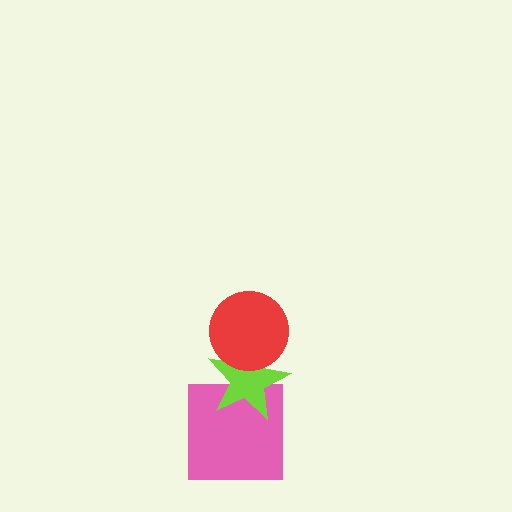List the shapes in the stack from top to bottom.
From top to bottom: the red circle, the lime star, the pink square.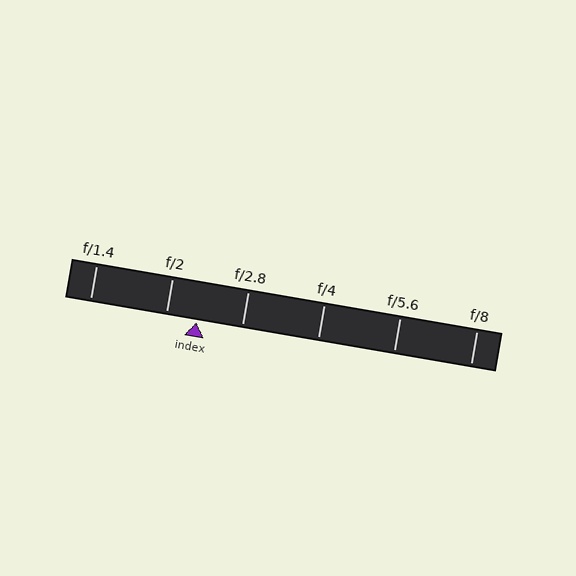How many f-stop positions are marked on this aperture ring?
There are 6 f-stop positions marked.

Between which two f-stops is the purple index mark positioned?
The index mark is between f/2 and f/2.8.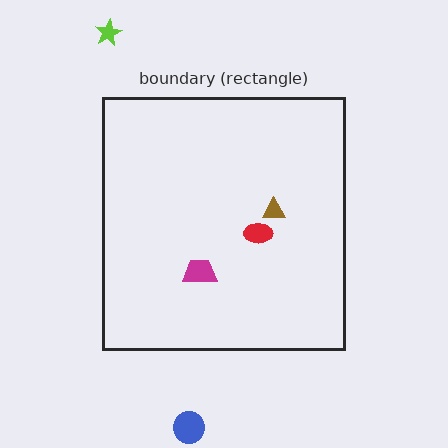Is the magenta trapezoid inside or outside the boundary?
Inside.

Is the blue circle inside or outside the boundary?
Outside.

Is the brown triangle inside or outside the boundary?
Inside.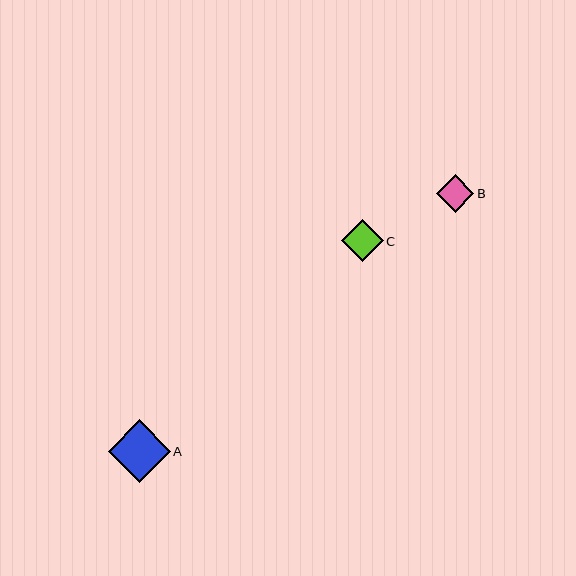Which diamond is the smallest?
Diamond B is the smallest with a size of approximately 37 pixels.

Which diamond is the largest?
Diamond A is the largest with a size of approximately 62 pixels.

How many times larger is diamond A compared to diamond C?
Diamond A is approximately 1.5 times the size of diamond C.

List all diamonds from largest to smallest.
From largest to smallest: A, C, B.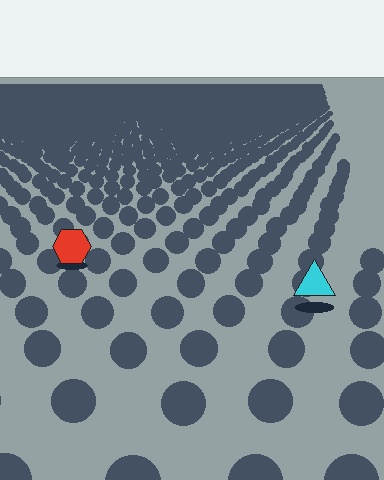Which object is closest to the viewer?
The cyan triangle is closest. The texture marks near it are larger and more spread out.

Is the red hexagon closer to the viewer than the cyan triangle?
No. The cyan triangle is closer — you can tell from the texture gradient: the ground texture is coarser near it.